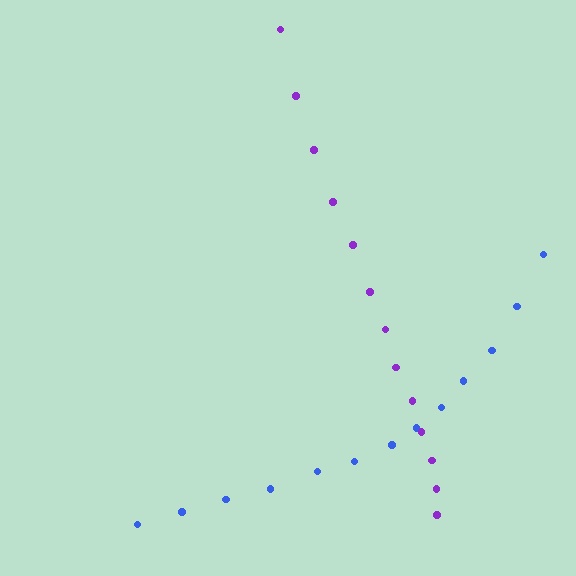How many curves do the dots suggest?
There are 2 distinct paths.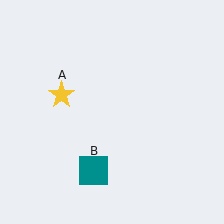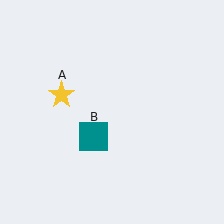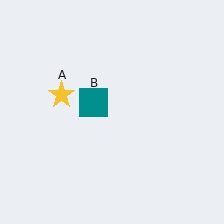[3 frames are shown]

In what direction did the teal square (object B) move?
The teal square (object B) moved up.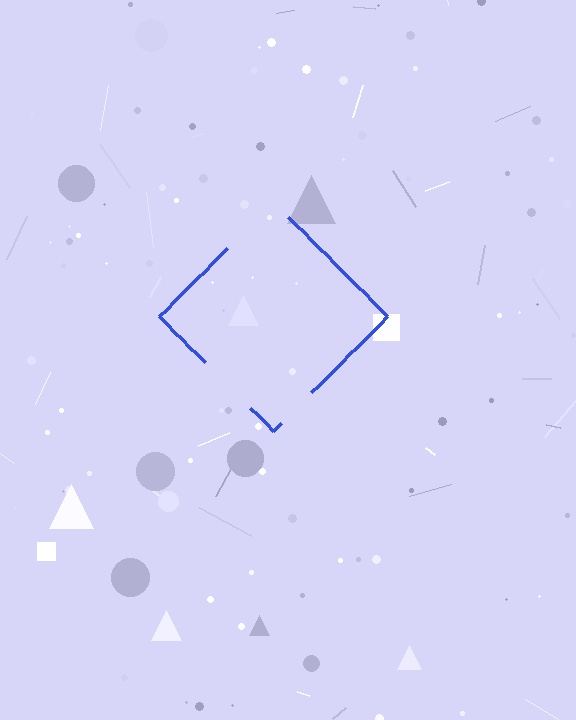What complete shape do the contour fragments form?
The contour fragments form a diamond.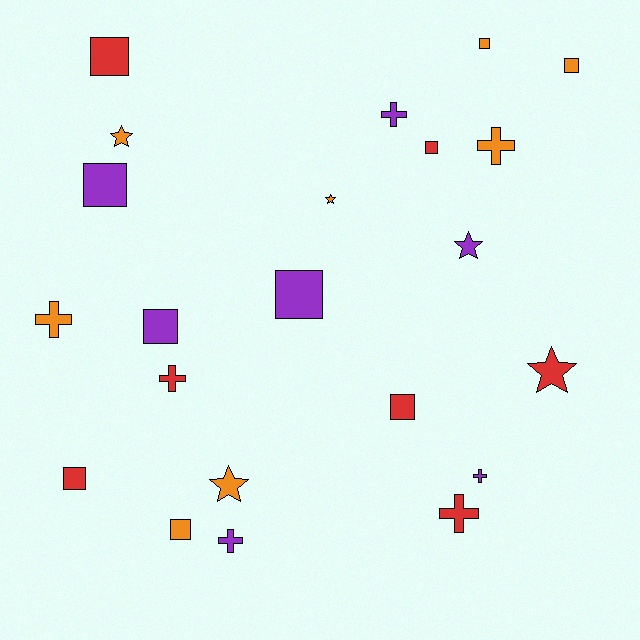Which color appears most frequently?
Orange, with 8 objects.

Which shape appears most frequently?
Square, with 10 objects.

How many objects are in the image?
There are 22 objects.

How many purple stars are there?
There is 1 purple star.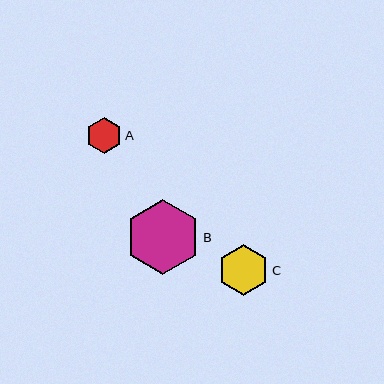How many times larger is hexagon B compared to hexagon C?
Hexagon B is approximately 1.5 times the size of hexagon C.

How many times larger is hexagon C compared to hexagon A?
Hexagon C is approximately 1.4 times the size of hexagon A.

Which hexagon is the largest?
Hexagon B is the largest with a size of approximately 75 pixels.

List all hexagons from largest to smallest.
From largest to smallest: B, C, A.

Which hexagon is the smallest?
Hexagon A is the smallest with a size of approximately 36 pixels.